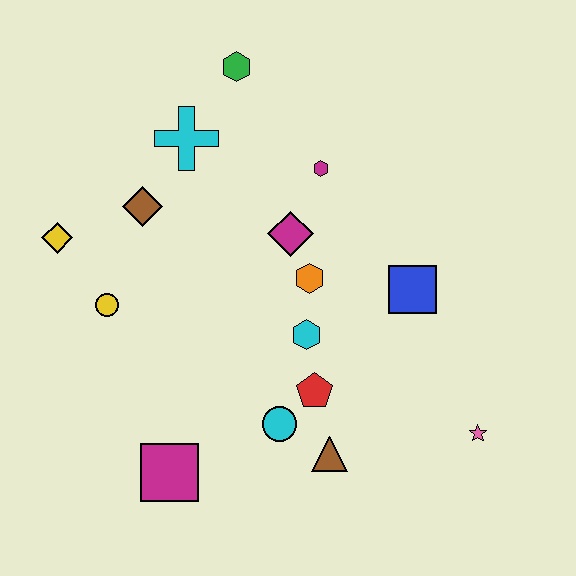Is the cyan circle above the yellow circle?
No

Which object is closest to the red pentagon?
The cyan circle is closest to the red pentagon.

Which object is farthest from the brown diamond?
The pink star is farthest from the brown diamond.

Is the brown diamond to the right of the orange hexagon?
No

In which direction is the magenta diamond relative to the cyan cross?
The magenta diamond is to the right of the cyan cross.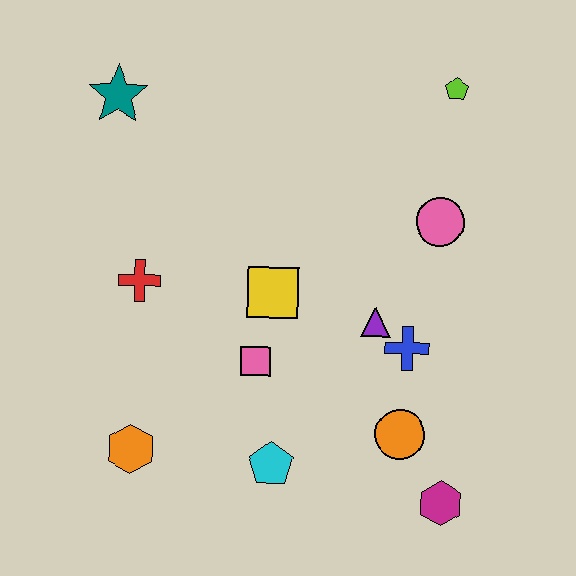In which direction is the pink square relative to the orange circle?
The pink square is to the left of the orange circle.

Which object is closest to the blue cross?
The purple triangle is closest to the blue cross.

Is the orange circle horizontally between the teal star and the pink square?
No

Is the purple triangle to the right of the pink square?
Yes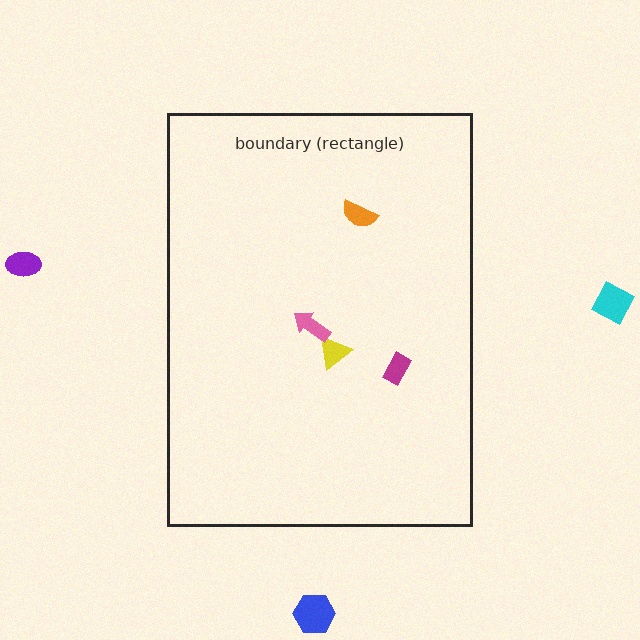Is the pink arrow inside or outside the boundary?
Inside.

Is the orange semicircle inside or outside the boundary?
Inside.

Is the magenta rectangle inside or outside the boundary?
Inside.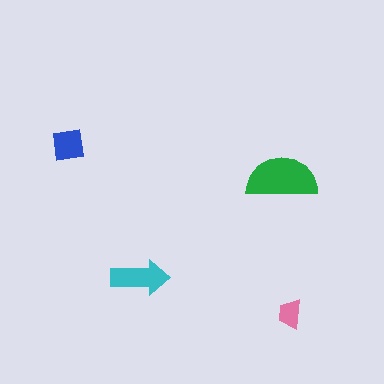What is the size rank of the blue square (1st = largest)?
3rd.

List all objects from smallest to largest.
The pink trapezoid, the blue square, the cyan arrow, the green semicircle.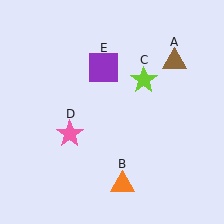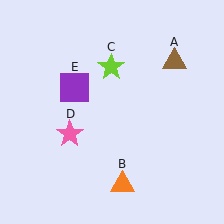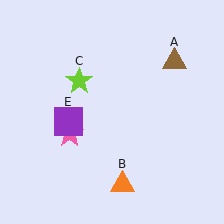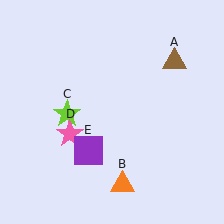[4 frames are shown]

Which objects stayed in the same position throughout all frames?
Brown triangle (object A) and orange triangle (object B) and pink star (object D) remained stationary.